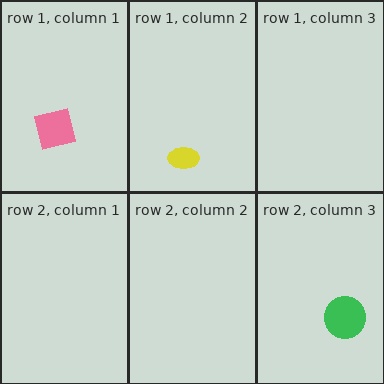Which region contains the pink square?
The row 1, column 1 region.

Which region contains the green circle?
The row 2, column 3 region.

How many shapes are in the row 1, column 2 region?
1.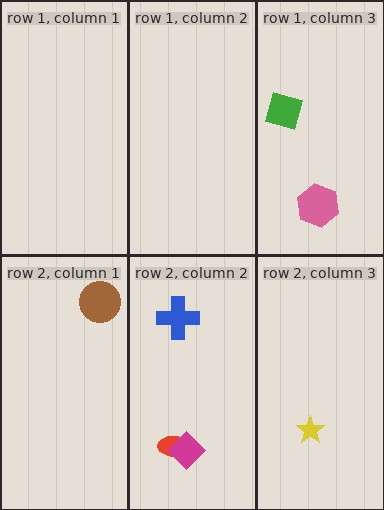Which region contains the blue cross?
The row 2, column 2 region.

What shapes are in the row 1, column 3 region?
The green square, the pink hexagon.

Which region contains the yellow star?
The row 2, column 3 region.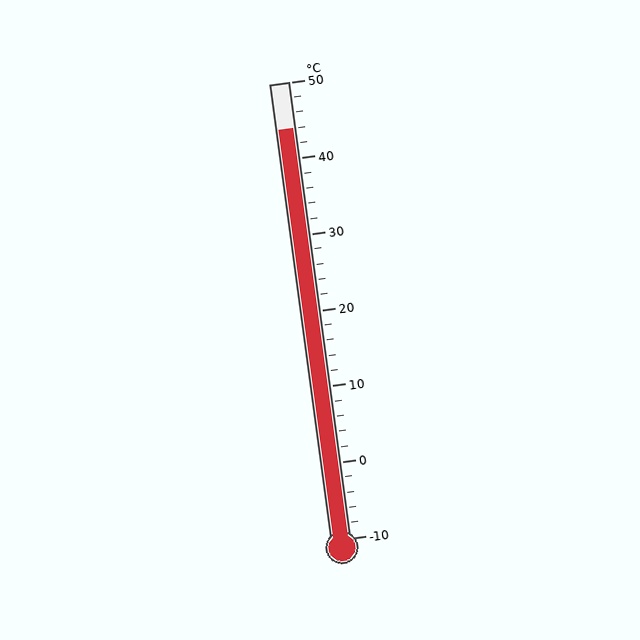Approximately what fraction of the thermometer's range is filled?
The thermometer is filled to approximately 90% of its range.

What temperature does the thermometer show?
The thermometer shows approximately 44°C.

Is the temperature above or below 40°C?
The temperature is above 40°C.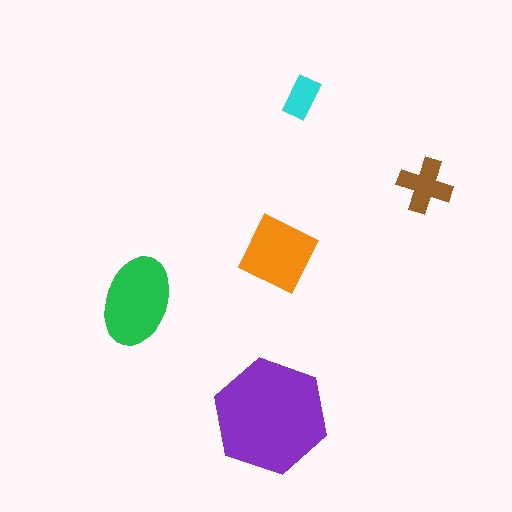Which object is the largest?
The purple hexagon.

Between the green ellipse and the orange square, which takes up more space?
The green ellipse.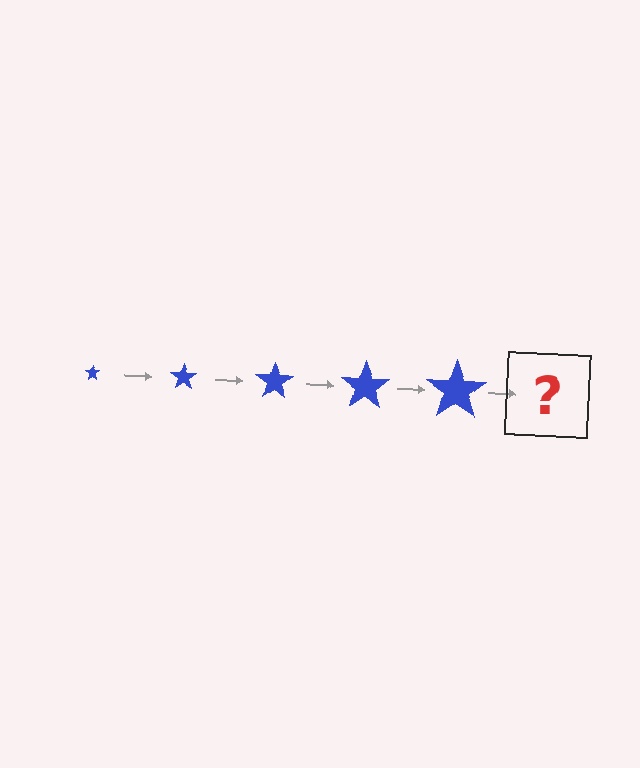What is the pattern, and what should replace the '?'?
The pattern is that the star gets progressively larger each step. The '?' should be a blue star, larger than the previous one.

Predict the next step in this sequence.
The next step is a blue star, larger than the previous one.